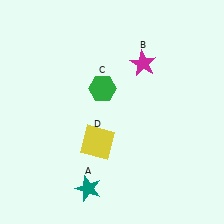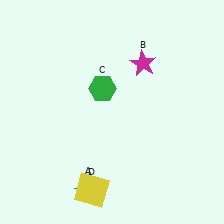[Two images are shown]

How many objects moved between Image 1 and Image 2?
1 object moved between the two images.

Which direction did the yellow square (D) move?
The yellow square (D) moved down.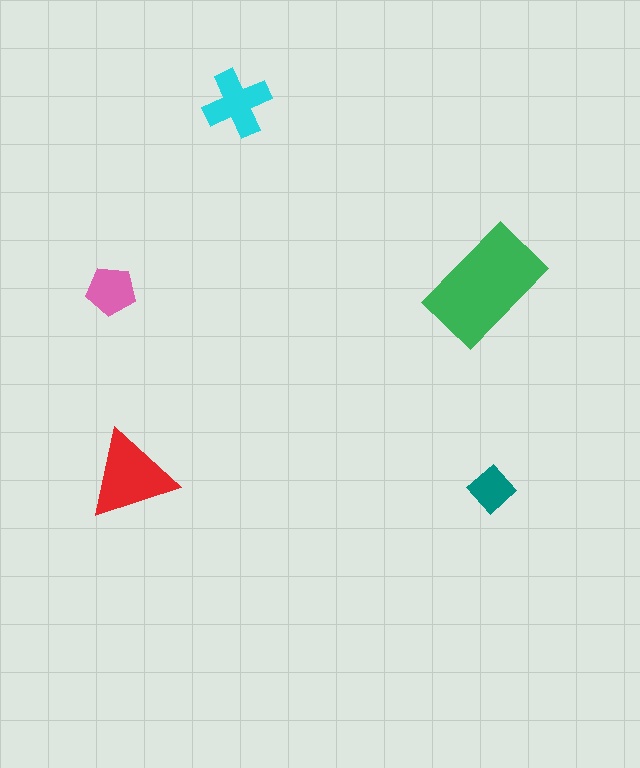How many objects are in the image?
There are 5 objects in the image.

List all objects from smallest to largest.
The teal diamond, the pink pentagon, the cyan cross, the red triangle, the green rectangle.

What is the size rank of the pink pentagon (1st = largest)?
4th.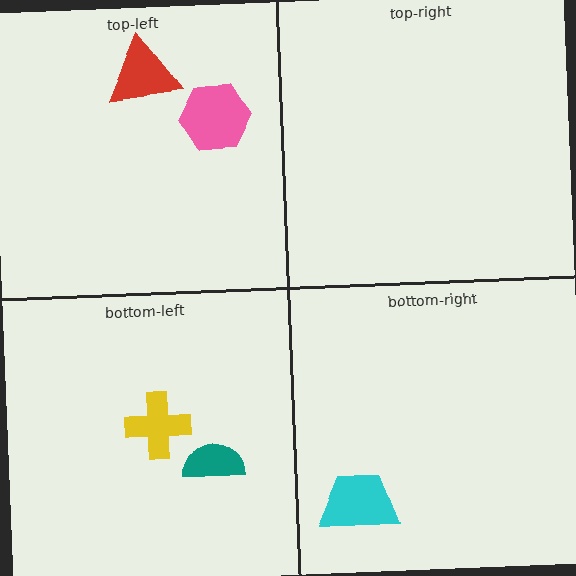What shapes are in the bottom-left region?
The teal semicircle, the yellow cross.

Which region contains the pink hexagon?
The top-left region.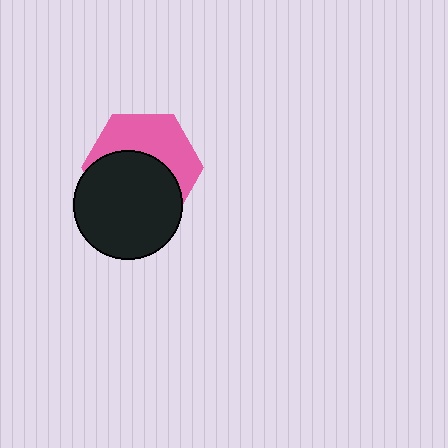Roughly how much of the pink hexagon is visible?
About half of it is visible (roughly 46%).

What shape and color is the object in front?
The object in front is a black circle.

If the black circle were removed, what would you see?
You would see the complete pink hexagon.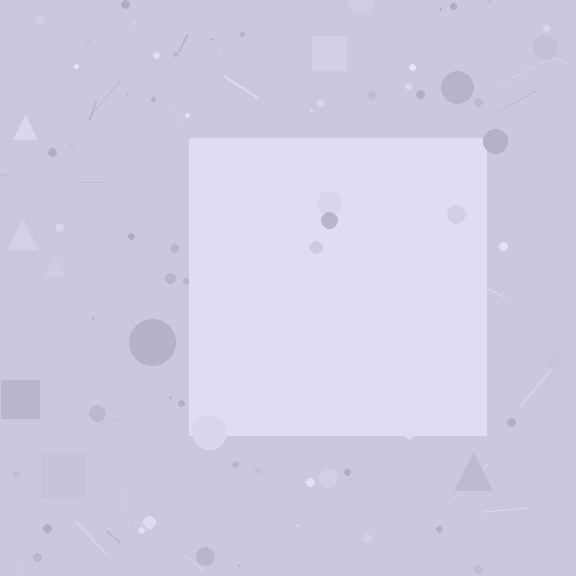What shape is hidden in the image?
A square is hidden in the image.